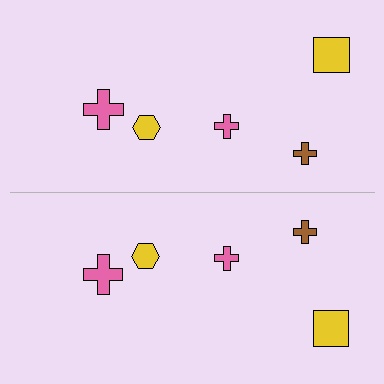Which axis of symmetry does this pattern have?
The pattern has a horizontal axis of symmetry running through the center of the image.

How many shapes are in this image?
There are 10 shapes in this image.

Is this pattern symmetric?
Yes, this pattern has bilateral (reflection) symmetry.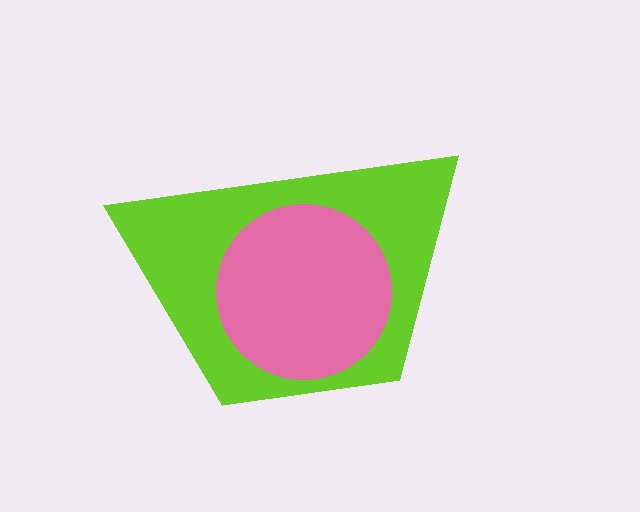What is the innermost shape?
The pink circle.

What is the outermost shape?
The lime trapezoid.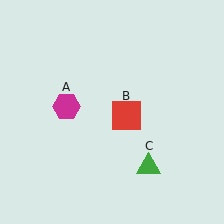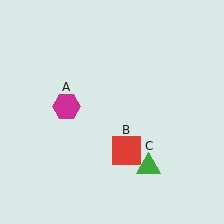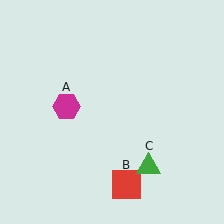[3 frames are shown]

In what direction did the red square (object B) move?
The red square (object B) moved down.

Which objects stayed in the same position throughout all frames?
Magenta hexagon (object A) and green triangle (object C) remained stationary.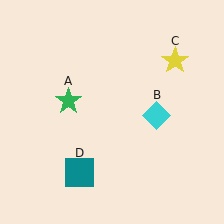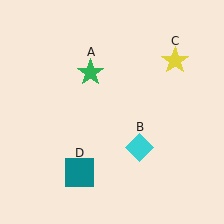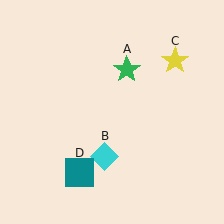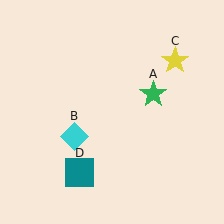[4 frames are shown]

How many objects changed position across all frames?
2 objects changed position: green star (object A), cyan diamond (object B).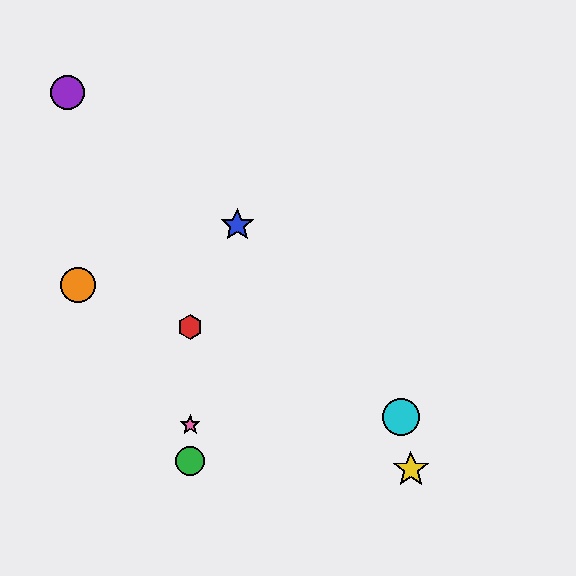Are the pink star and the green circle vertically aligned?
Yes, both are at x≈190.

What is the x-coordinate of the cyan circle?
The cyan circle is at x≈401.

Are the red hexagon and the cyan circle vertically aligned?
No, the red hexagon is at x≈190 and the cyan circle is at x≈401.